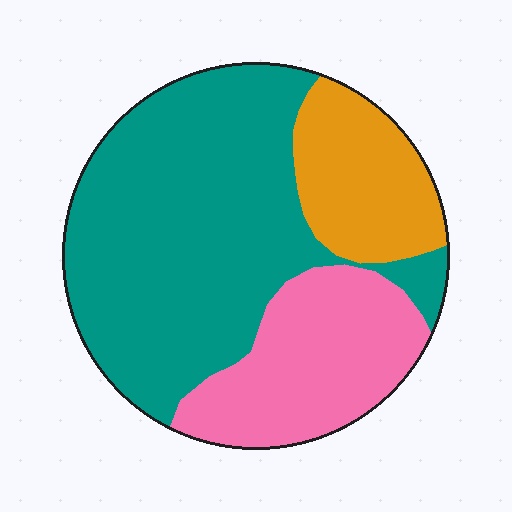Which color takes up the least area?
Orange, at roughly 15%.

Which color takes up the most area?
Teal, at roughly 60%.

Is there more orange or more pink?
Pink.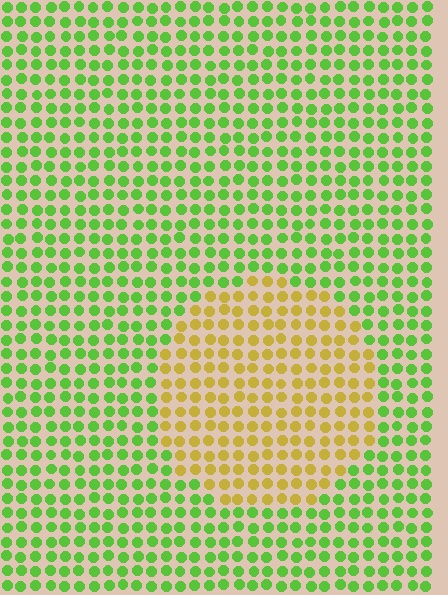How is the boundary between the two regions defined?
The boundary is defined purely by a slight shift in hue (about 56 degrees). Spacing, size, and orientation are identical on both sides.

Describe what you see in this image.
The image is filled with small lime elements in a uniform arrangement. A circle-shaped region is visible where the elements are tinted to a slightly different hue, forming a subtle color boundary.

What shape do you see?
I see a circle.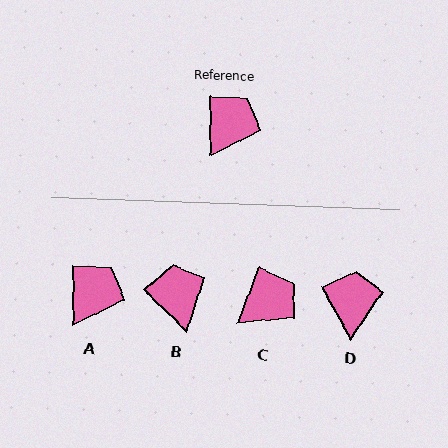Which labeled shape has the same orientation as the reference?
A.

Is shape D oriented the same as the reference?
No, it is off by about 28 degrees.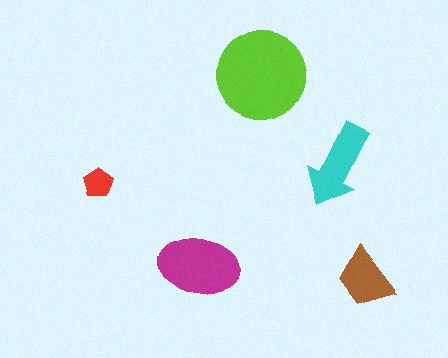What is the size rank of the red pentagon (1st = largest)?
5th.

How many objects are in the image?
There are 5 objects in the image.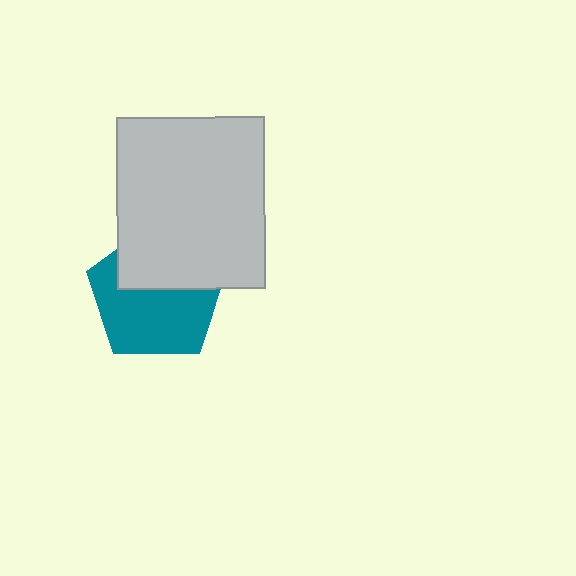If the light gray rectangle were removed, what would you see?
You would see the complete teal pentagon.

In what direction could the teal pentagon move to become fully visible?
The teal pentagon could move down. That would shift it out from behind the light gray rectangle entirely.